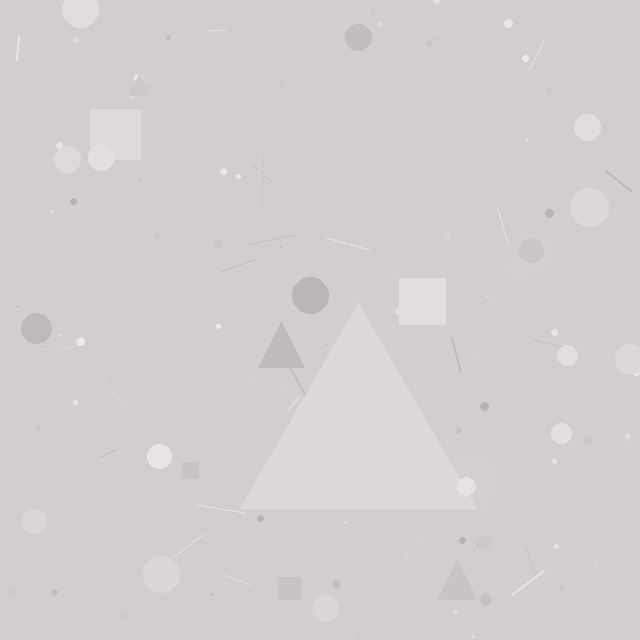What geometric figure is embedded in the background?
A triangle is embedded in the background.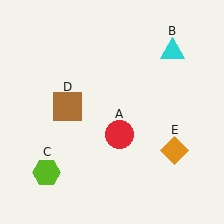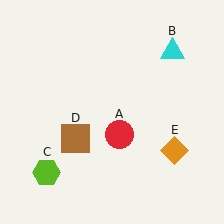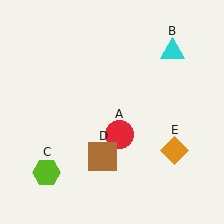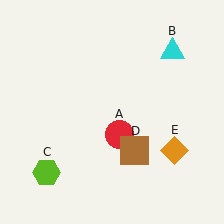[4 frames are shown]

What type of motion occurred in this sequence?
The brown square (object D) rotated counterclockwise around the center of the scene.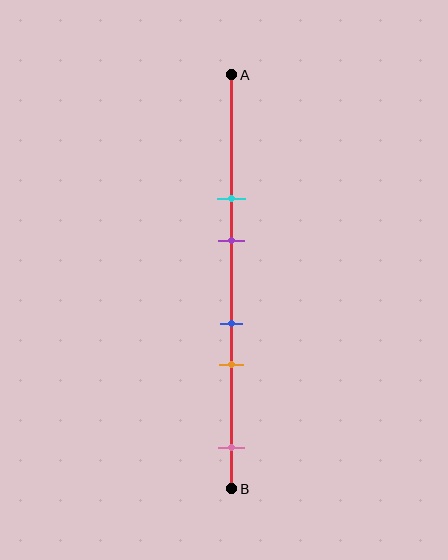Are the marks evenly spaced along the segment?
No, the marks are not evenly spaced.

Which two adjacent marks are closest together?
The blue and orange marks are the closest adjacent pair.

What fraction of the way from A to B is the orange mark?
The orange mark is approximately 70% (0.7) of the way from A to B.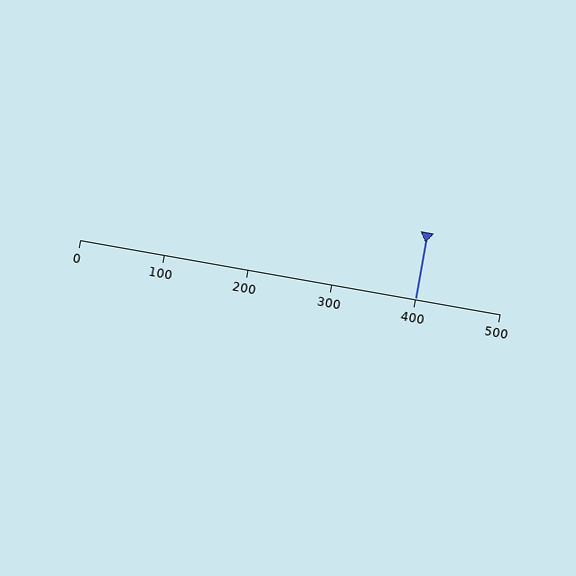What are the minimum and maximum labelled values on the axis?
The axis runs from 0 to 500.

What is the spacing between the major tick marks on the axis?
The major ticks are spaced 100 apart.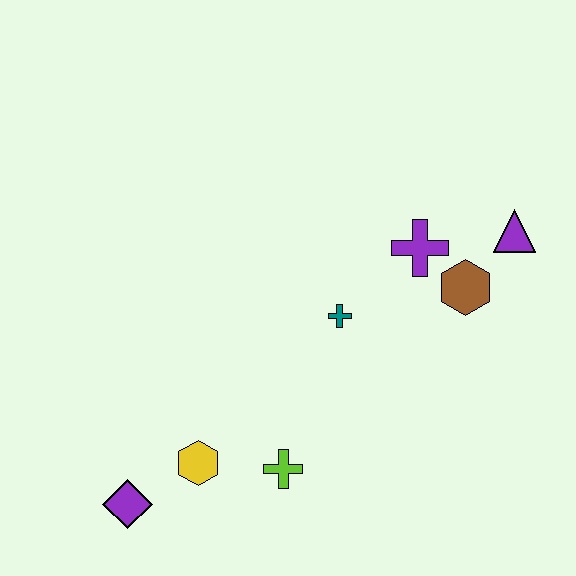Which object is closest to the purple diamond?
The yellow hexagon is closest to the purple diamond.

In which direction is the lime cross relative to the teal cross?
The lime cross is below the teal cross.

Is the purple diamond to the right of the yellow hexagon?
No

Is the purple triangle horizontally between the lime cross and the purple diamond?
No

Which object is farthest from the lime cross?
The purple triangle is farthest from the lime cross.